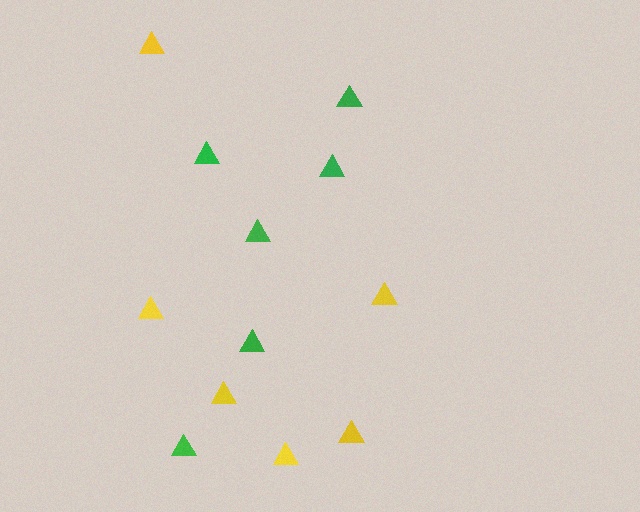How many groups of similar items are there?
There are 2 groups: one group of green triangles (6) and one group of yellow triangles (6).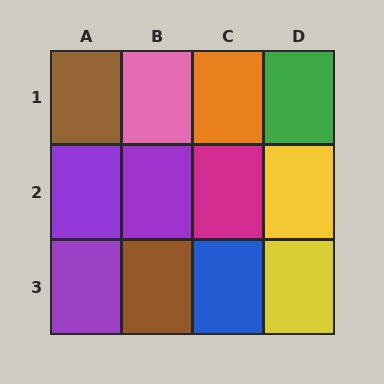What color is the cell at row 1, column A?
Brown.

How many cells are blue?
1 cell is blue.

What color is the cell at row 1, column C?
Orange.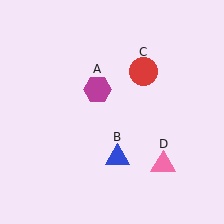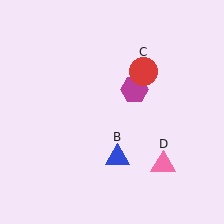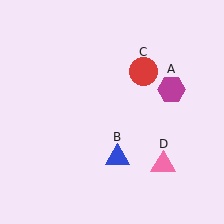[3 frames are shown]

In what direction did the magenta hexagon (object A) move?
The magenta hexagon (object A) moved right.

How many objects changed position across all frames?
1 object changed position: magenta hexagon (object A).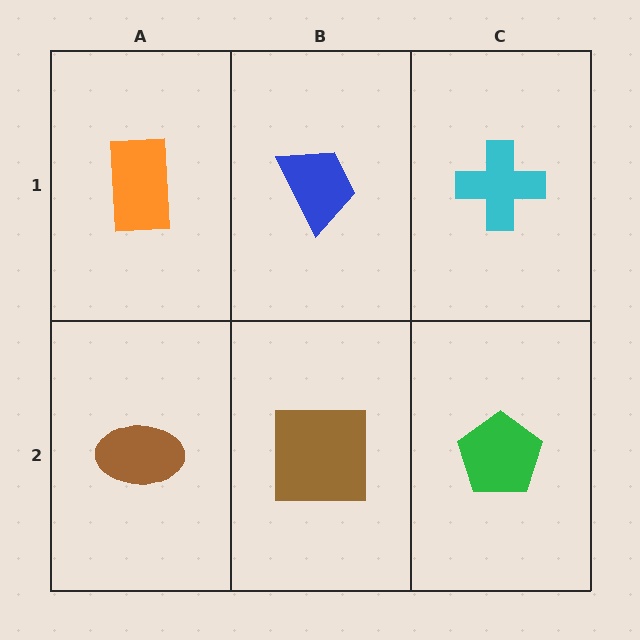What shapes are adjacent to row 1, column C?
A green pentagon (row 2, column C), a blue trapezoid (row 1, column B).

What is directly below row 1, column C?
A green pentagon.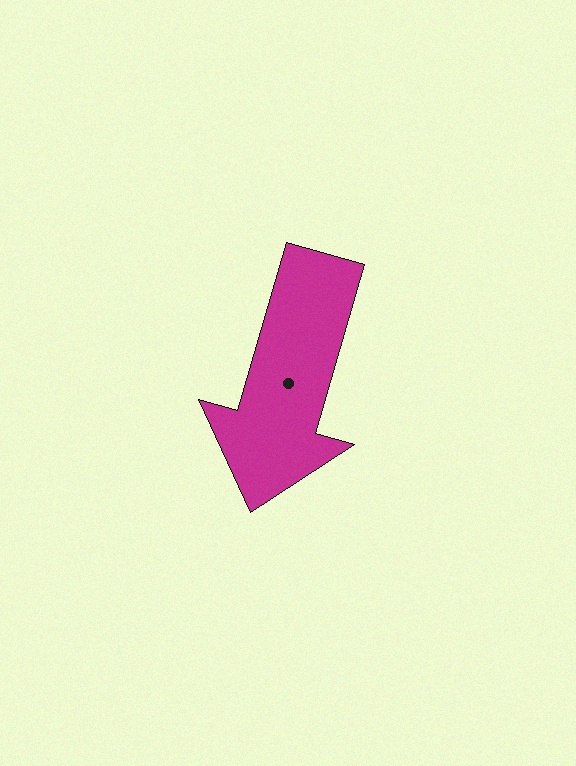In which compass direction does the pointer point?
South.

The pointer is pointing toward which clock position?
Roughly 7 o'clock.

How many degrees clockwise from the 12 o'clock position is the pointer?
Approximately 196 degrees.